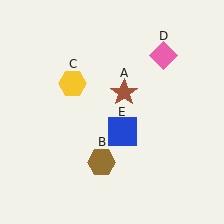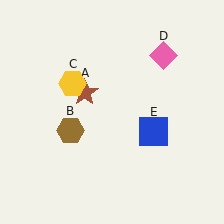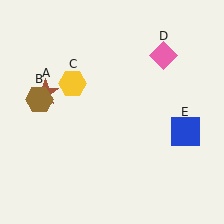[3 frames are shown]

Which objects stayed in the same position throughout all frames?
Yellow hexagon (object C) and pink diamond (object D) remained stationary.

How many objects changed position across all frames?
3 objects changed position: brown star (object A), brown hexagon (object B), blue square (object E).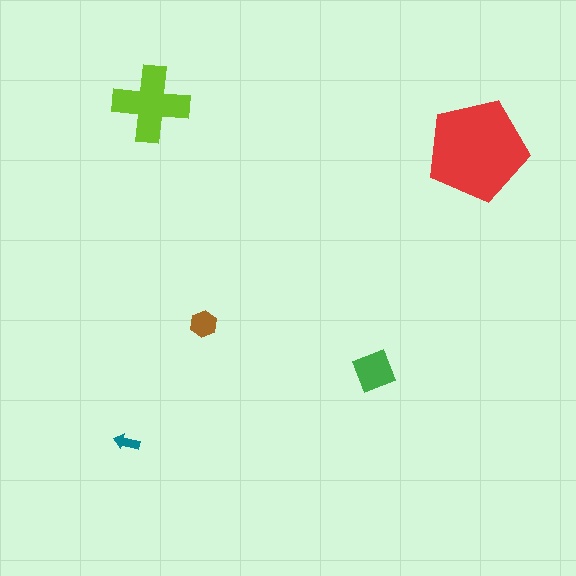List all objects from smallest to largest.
The teal arrow, the brown hexagon, the green diamond, the lime cross, the red pentagon.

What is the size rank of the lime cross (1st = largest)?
2nd.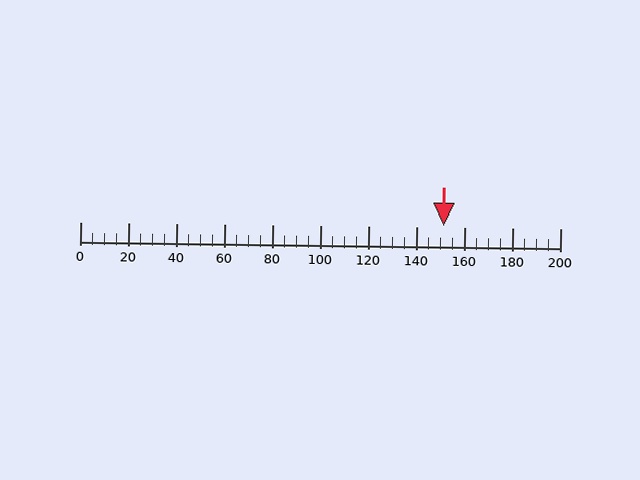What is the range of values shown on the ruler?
The ruler shows values from 0 to 200.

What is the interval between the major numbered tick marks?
The major tick marks are spaced 20 units apart.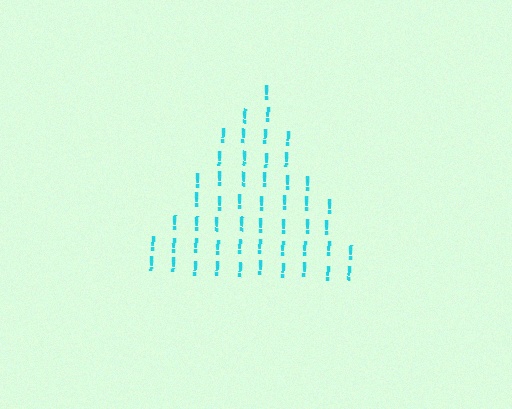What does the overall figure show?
The overall figure shows a triangle.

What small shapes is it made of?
It is made of small exclamation marks.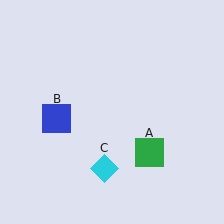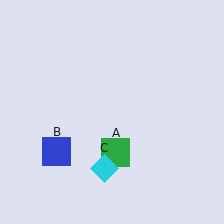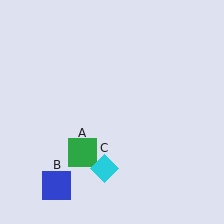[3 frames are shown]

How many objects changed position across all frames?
2 objects changed position: green square (object A), blue square (object B).